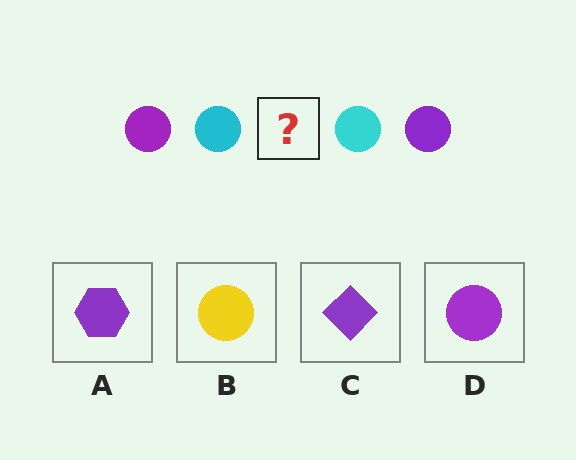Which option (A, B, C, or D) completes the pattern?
D.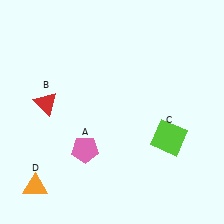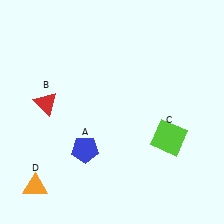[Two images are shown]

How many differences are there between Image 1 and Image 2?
There is 1 difference between the two images.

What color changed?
The pentagon (A) changed from pink in Image 1 to blue in Image 2.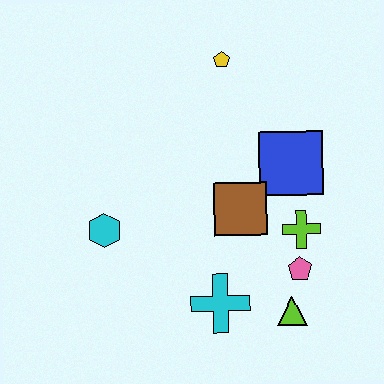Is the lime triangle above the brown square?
No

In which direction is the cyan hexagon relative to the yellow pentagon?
The cyan hexagon is below the yellow pentagon.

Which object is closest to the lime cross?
The pink pentagon is closest to the lime cross.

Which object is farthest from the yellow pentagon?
The lime triangle is farthest from the yellow pentagon.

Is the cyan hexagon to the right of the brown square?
No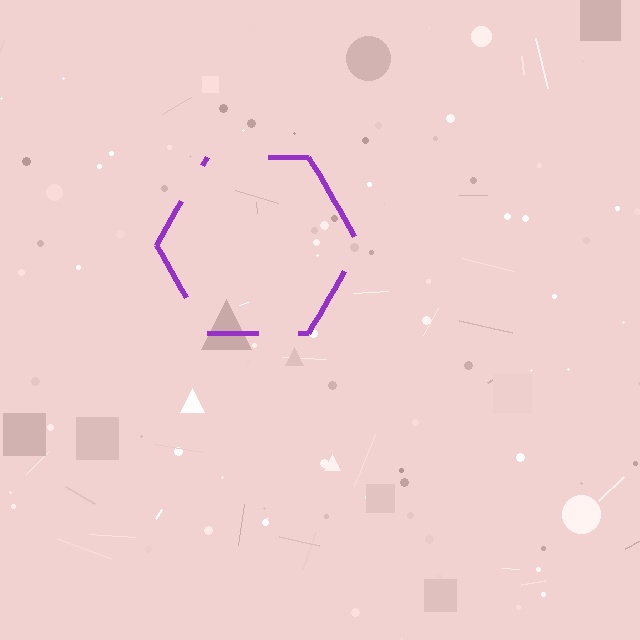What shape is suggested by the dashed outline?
The dashed outline suggests a hexagon.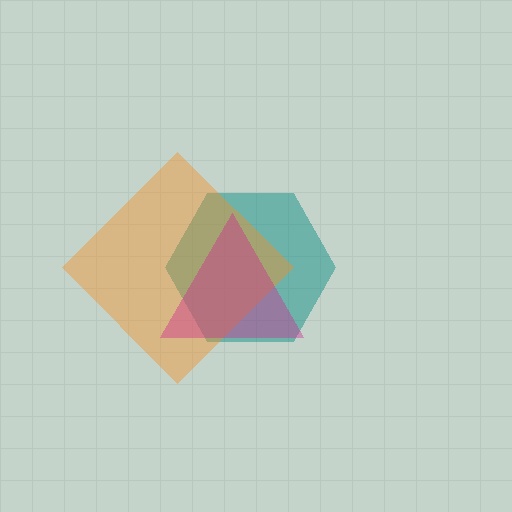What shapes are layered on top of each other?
The layered shapes are: a teal hexagon, an orange diamond, a magenta triangle.